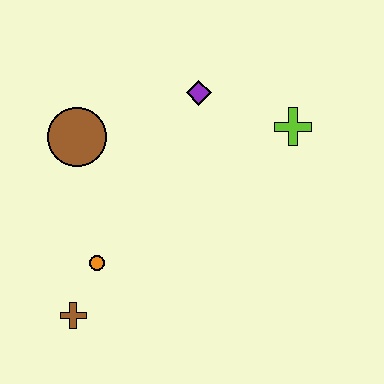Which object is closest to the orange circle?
The brown cross is closest to the orange circle.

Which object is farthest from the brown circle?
The lime cross is farthest from the brown circle.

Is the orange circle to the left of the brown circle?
No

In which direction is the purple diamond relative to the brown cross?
The purple diamond is above the brown cross.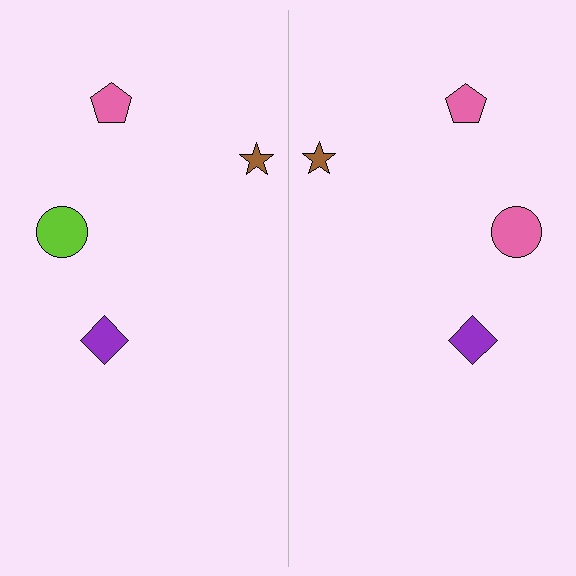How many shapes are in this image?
There are 8 shapes in this image.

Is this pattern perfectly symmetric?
No, the pattern is not perfectly symmetric. The pink circle on the right side breaks the symmetry — its mirror counterpart is lime.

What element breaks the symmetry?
The pink circle on the right side breaks the symmetry — its mirror counterpart is lime.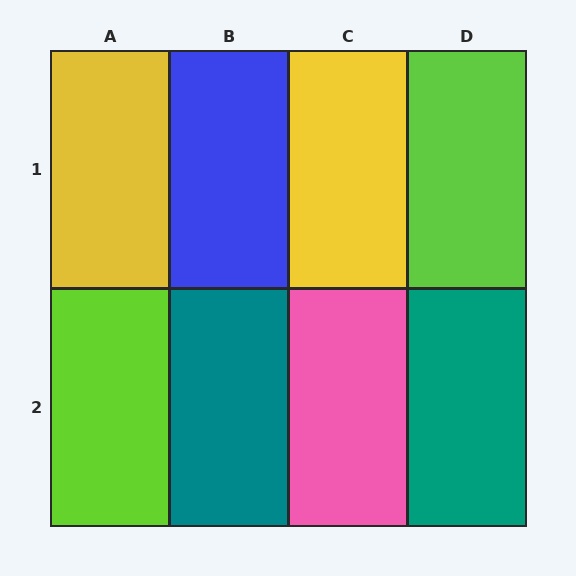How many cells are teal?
2 cells are teal.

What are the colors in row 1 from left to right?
Yellow, blue, yellow, lime.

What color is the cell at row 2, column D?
Teal.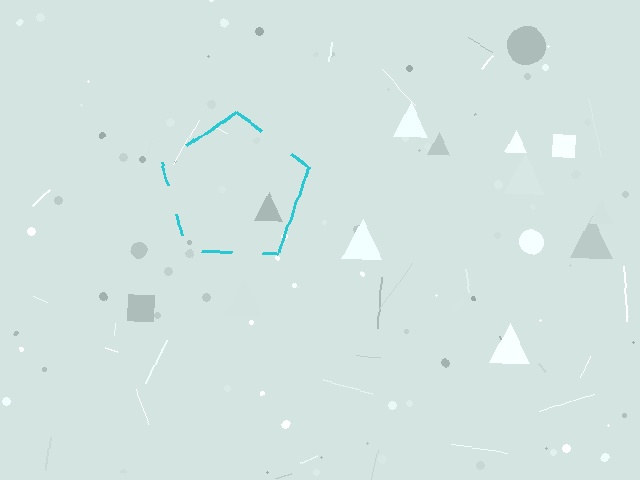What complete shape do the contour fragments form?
The contour fragments form a pentagon.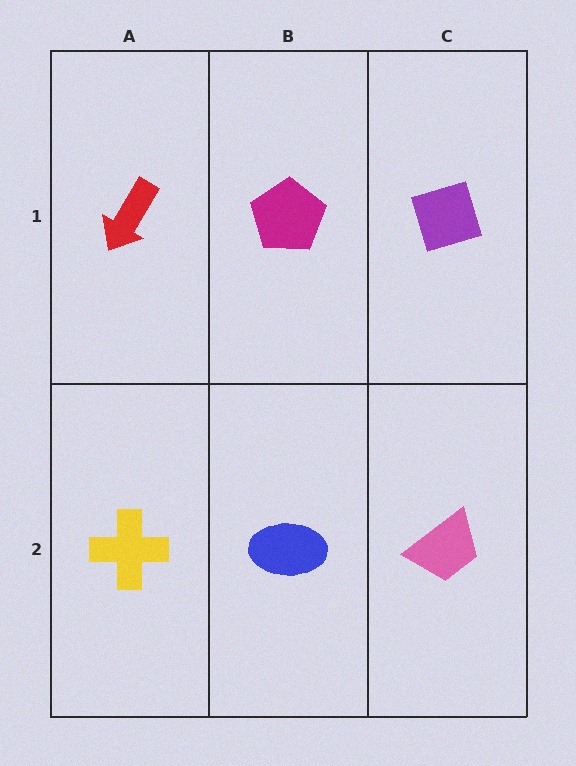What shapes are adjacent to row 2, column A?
A red arrow (row 1, column A), a blue ellipse (row 2, column B).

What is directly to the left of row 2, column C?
A blue ellipse.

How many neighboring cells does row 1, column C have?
2.